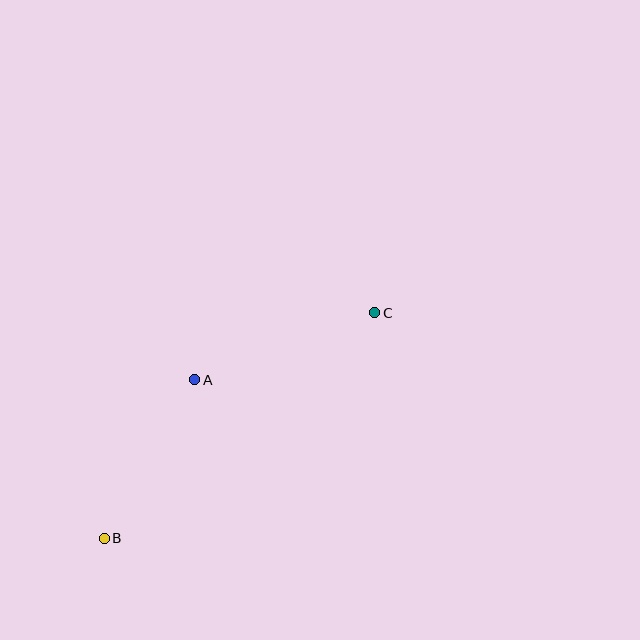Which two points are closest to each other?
Points A and B are closest to each other.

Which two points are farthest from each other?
Points B and C are farthest from each other.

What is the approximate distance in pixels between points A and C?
The distance between A and C is approximately 192 pixels.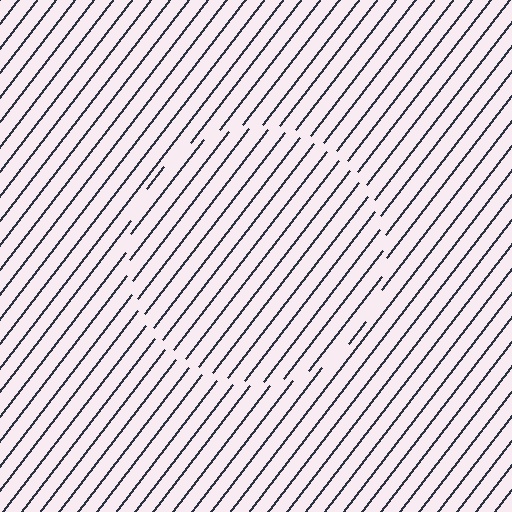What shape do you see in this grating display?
An illusory circle. The interior of the shape contains the same grating, shifted by half a period — the contour is defined by the phase discontinuity where line-ends from the inner and outer gratings abut.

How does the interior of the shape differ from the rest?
The interior of the shape contains the same grating, shifted by half a period — the contour is defined by the phase discontinuity where line-ends from the inner and outer gratings abut.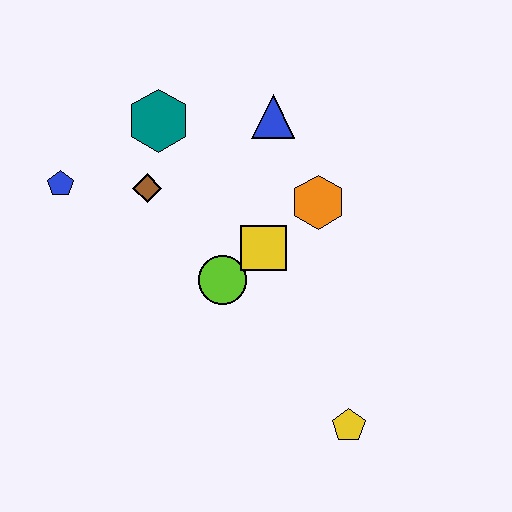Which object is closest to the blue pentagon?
The brown diamond is closest to the blue pentagon.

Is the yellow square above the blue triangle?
No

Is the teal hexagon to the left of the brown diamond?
No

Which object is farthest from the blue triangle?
The yellow pentagon is farthest from the blue triangle.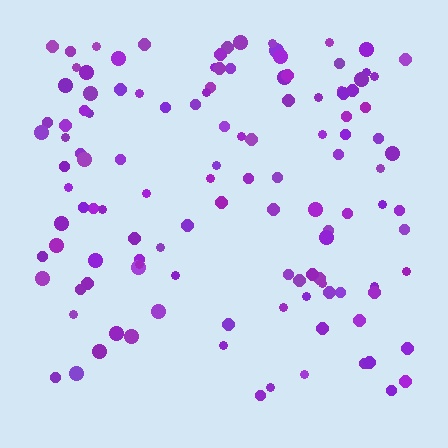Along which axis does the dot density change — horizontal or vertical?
Vertical.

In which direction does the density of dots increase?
From bottom to top, with the top side densest.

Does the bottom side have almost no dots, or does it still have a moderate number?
Still a moderate number, just noticeably fewer than the top.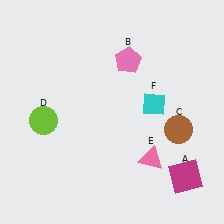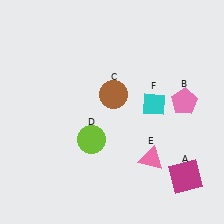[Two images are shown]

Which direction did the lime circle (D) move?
The lime circle (D) moved right.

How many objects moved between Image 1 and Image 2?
3 objects moved between the two images.